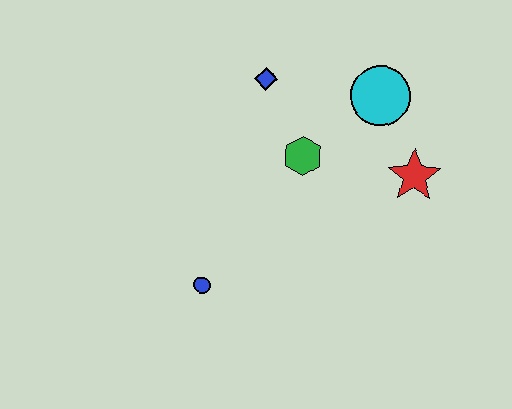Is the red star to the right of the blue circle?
Yes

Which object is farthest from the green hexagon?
The blue circle is farthest from the green hexagon.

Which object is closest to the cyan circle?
The red star is closest to the cyan circle.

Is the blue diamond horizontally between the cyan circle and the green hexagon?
No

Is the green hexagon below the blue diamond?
Yes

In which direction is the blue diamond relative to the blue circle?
The blue diamond is above the blue circle.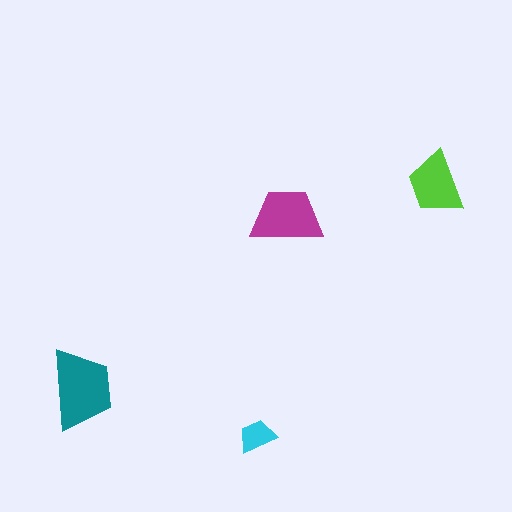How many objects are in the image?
There are 4 objects in the image.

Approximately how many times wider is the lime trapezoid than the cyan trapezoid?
About 1.5 times wider.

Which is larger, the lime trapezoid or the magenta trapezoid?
The magenta one.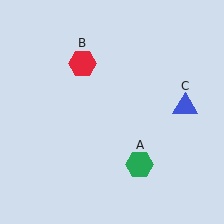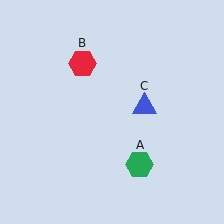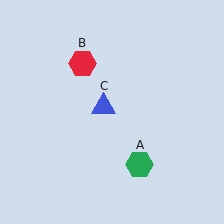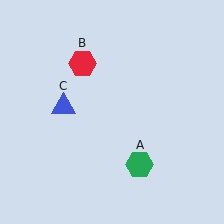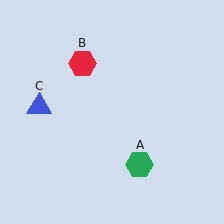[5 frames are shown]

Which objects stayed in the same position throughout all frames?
Green hexagon (object A) and red hexagon (object B) remained stationary.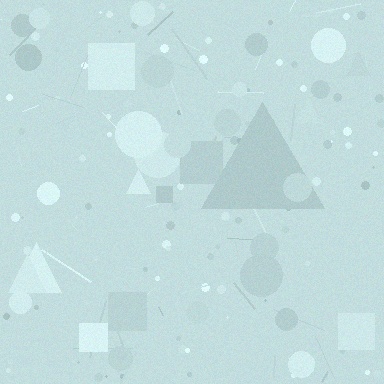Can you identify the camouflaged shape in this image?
The camouflaged shape is a triangle.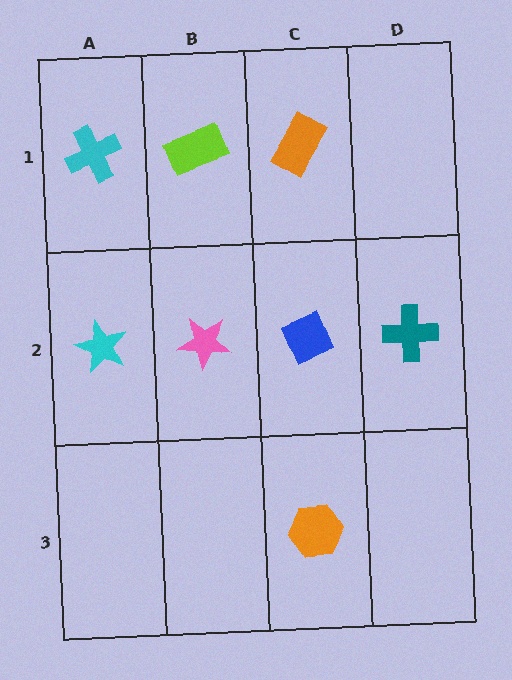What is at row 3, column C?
An orange hexagon.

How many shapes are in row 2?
4 shapes.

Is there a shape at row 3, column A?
No, that cell is empty.